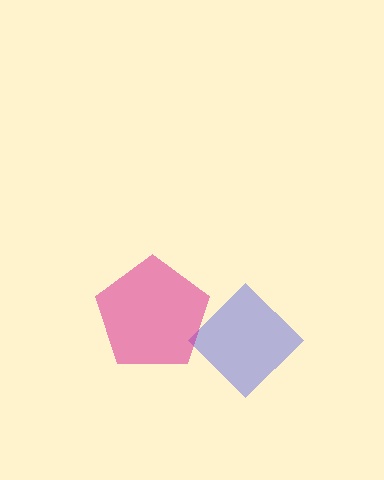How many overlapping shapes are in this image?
There are 2 overlapping shapes in the image.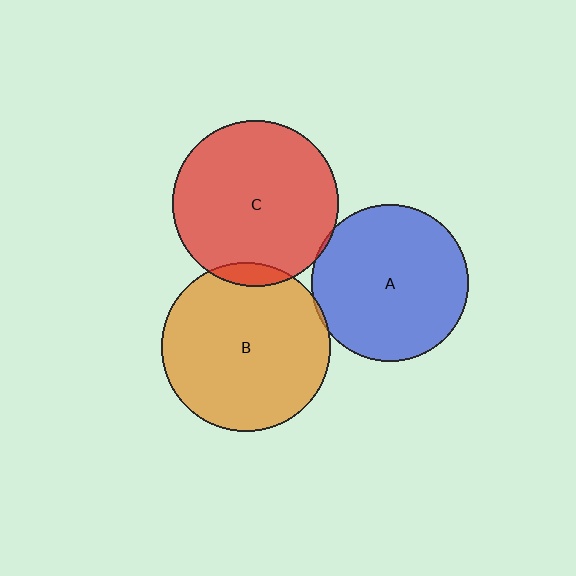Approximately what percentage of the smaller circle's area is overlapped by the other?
Approximately 5%.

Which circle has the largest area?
Circle B (orange).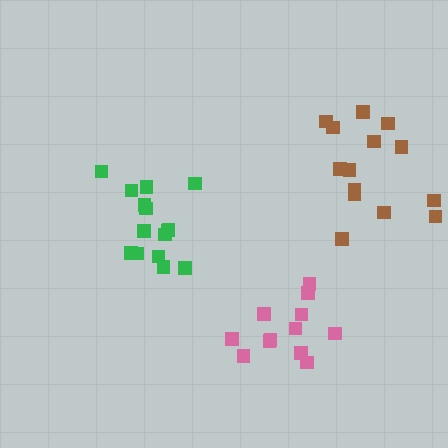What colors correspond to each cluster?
The clusters are colored: pink, green, brown.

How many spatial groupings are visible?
There are 3 spatial groupings.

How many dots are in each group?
Group 1: 14 dots, Group 2: 15 dots, Group 3: 14 dots (43 total).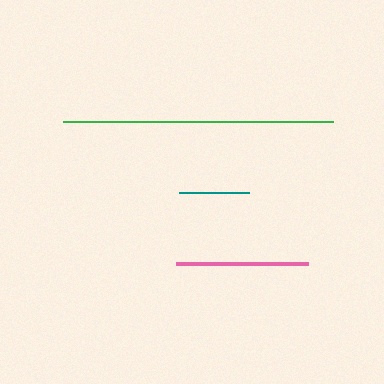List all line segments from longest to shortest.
From longest to shortest: green, pink, teal.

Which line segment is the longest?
The green line is the longest at approximately 270 pixels.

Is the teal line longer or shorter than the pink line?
The pink line is longer than the teal line.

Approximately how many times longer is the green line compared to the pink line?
The green line is approximately 2.0 times the length of the pink line.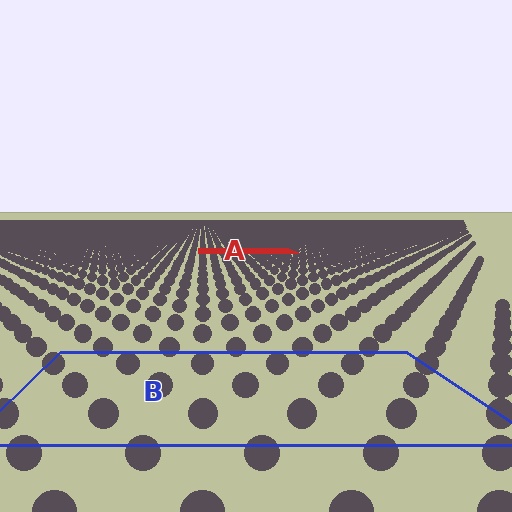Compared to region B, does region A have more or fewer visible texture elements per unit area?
Region A has more texture elements per unit area — they are packed more densely because it is farther away.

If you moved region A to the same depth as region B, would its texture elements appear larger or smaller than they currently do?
They would appear larger. At a closer depth, the same texture elements are projected at a bigger on-screen size.